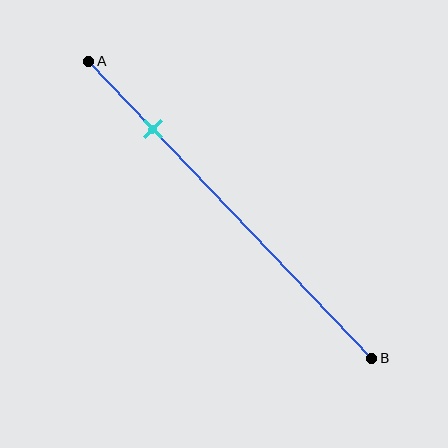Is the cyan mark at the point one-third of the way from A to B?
No, the mark is at about 25% from A, not at the 33% one-third point.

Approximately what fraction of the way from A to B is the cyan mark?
The cyan mark is approximately 25% of the way from A to B.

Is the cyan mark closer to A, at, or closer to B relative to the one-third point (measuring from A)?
The cyan mark is closer to point A than the one-third point of segment AB.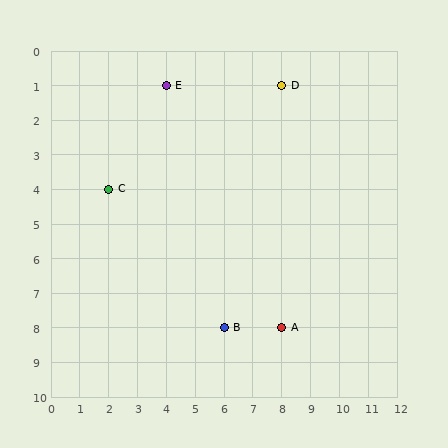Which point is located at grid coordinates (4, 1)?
Point E is at (4, 1).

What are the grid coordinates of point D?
Point D is at grid coordinates (8, 1).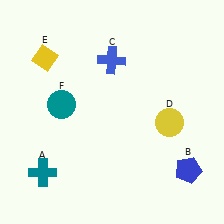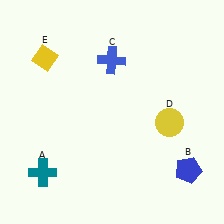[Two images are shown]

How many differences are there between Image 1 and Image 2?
There is 1 difference between the two images.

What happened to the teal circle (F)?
The teal circle (F) was removed in Image 2. It was in the top-left area of Image 1.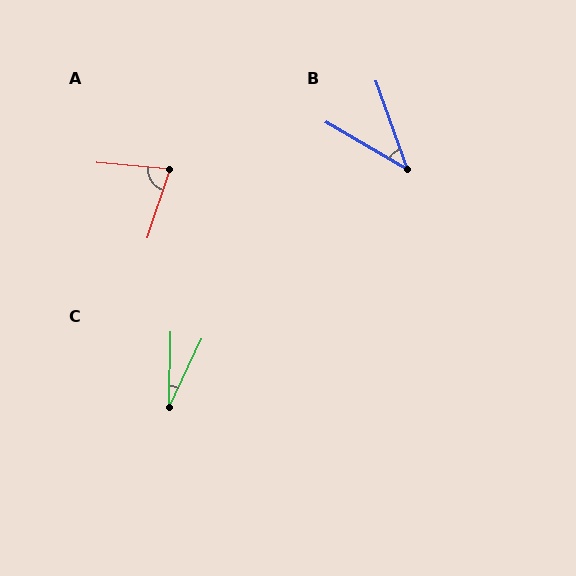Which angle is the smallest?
C, at approximately 24 degrees.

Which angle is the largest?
A, at approximately 77 degrees.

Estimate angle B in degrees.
Approximately 40 degrees.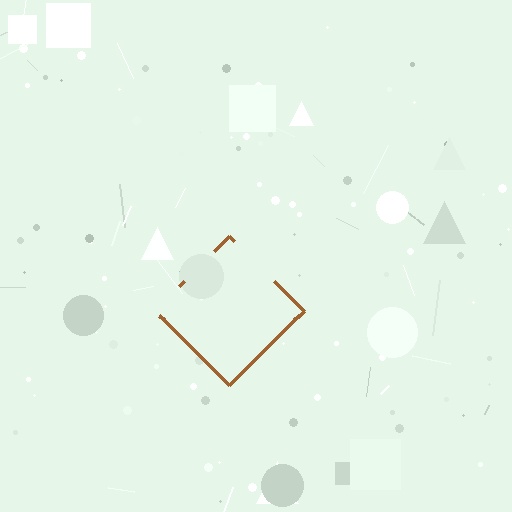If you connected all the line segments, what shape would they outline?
They would outline a diamond.